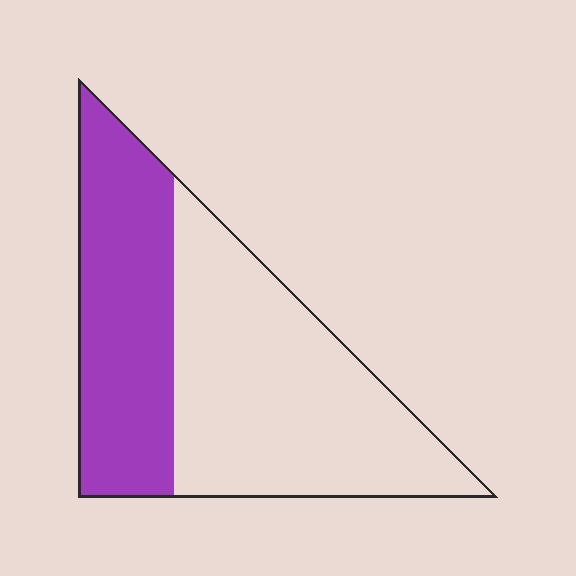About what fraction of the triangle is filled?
About two fifths (2/5).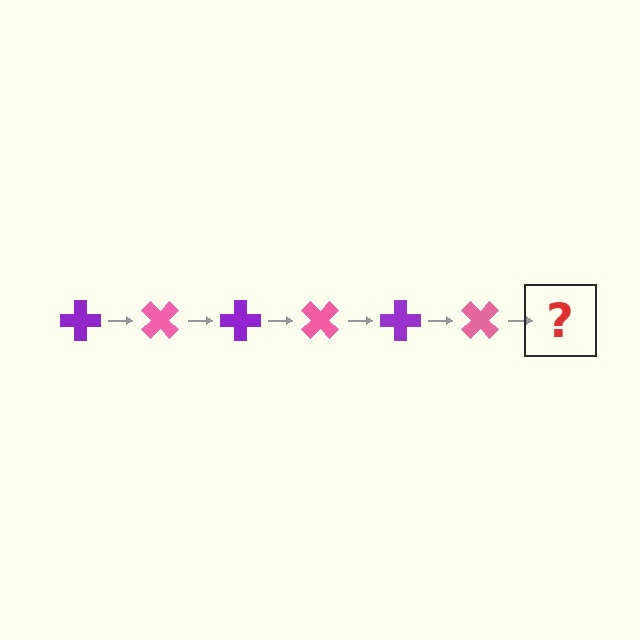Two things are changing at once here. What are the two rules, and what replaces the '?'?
The two rules are that it rotates 45 degrees each step and the color cycles through purple and pink. The '?' should be a purple cross, rotated 270 degrees from the start.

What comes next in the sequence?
The next element should be a purple cross, rotated 270 degrees from the start.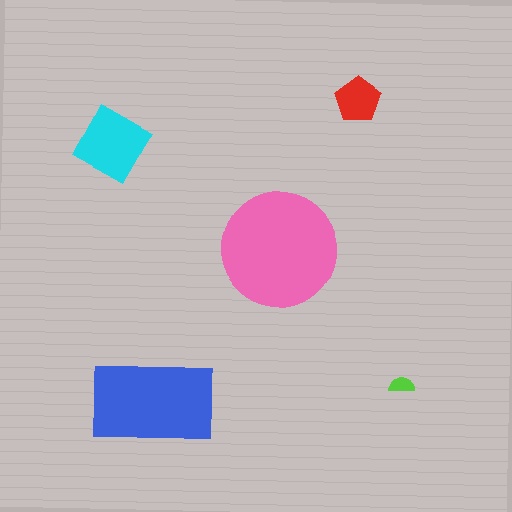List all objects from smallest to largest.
The lime semicircle, the red pentagon, the cyan diamond, the blue rectangle, the pink circle.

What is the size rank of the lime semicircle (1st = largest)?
5th.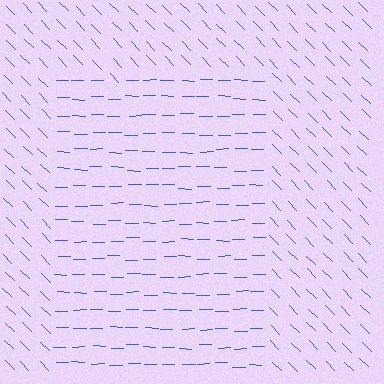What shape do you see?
I see a rectangle.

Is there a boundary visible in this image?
Yes, there is a texture boundary formed by a change in line orientation.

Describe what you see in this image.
The image is filled with small blue line segments. A rectangle region in the image has lines oriented differently from the surrounding lines, creating a visible texture boundary.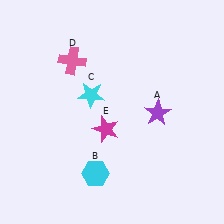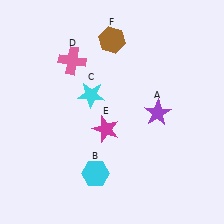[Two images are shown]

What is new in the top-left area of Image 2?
A brown hexagon (F) was added in the top-left area of Image 2.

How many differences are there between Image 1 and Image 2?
There is 1 difference between the two images.